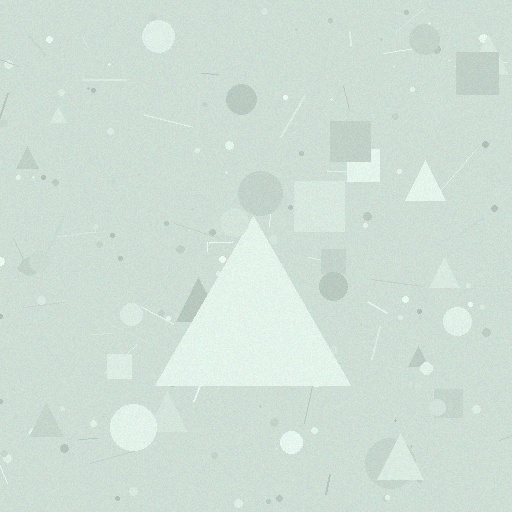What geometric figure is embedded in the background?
A triangle is embedded in the background.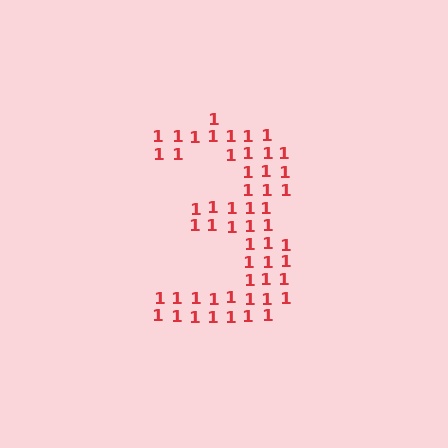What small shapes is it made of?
It is made of small digit 1's.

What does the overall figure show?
The overall figure shows the digit 3.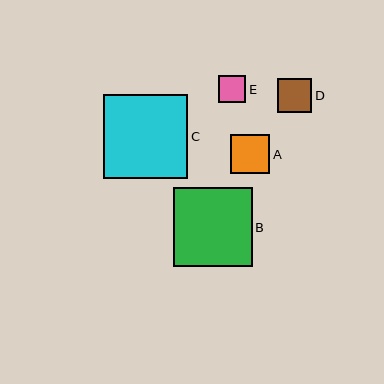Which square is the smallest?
Square E is the smallest with a size of approximately 27 pixels.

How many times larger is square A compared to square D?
Square A is approximately 1.2 times the size of square D.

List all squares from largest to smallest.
From largest to smallest: C, B, A, D, E.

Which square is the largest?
Square C is the largest with a size of approximately 84 pixels.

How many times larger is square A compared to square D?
Square A is approximately 1.2 times the size of square D.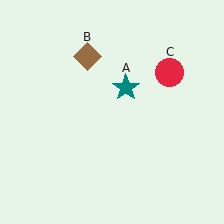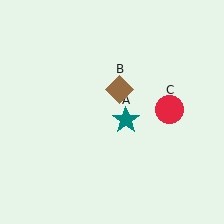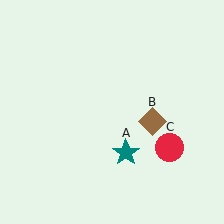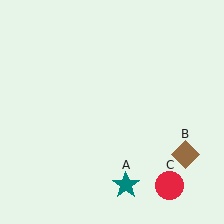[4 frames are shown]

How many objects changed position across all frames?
3 objects changed position: teal star (object A), brown diamond (object B), red circle (object C).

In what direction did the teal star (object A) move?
The teal star (object A) moved down.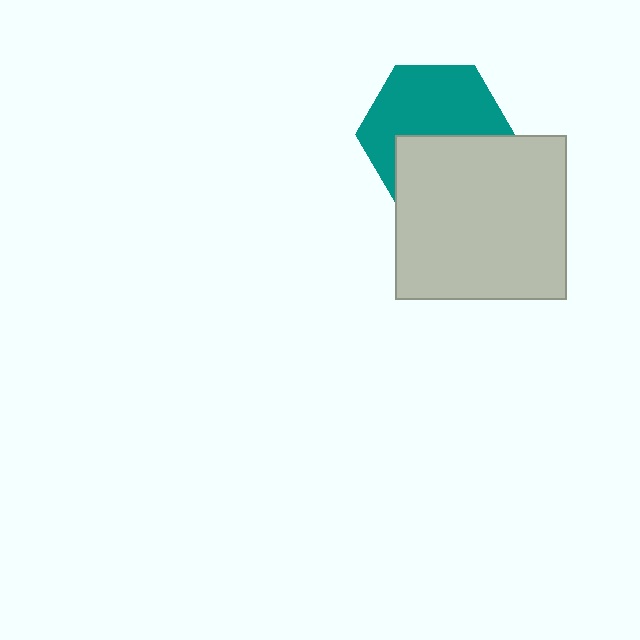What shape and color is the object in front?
The object in front is a light gray rectangle.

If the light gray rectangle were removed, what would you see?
You would see the complete teal hexagon.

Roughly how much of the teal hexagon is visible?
About half of it is visible (roughly 59%).